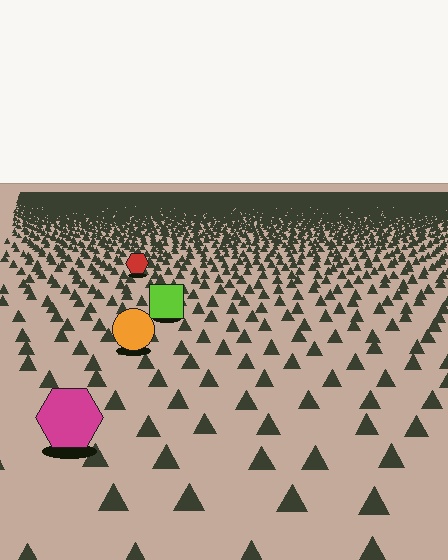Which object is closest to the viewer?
The magenta hexagon is closest. The texture marks near it are larger and more spread out.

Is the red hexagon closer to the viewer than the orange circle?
No. The orange circle is closer — you can tell from the texture gradient: the ground texture is coarser near it.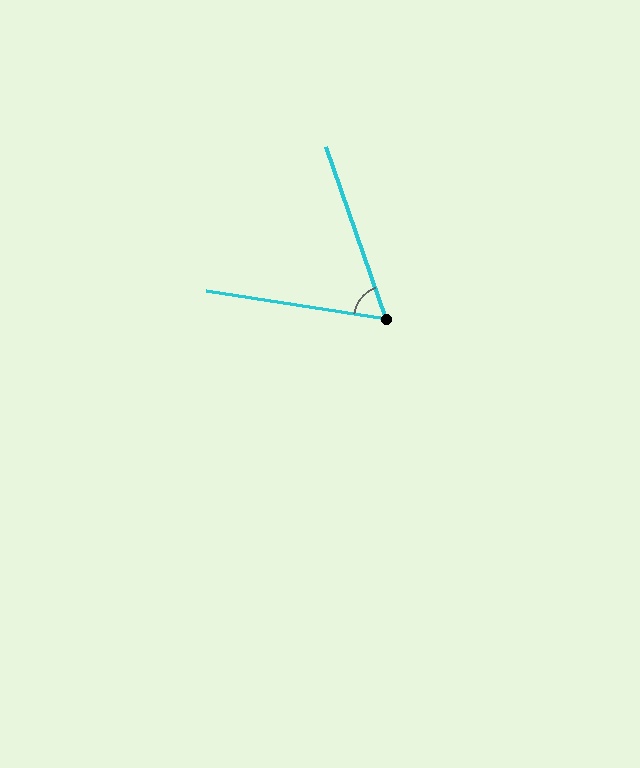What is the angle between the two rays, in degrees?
Approximately 62 degrees.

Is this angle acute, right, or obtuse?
It is acute.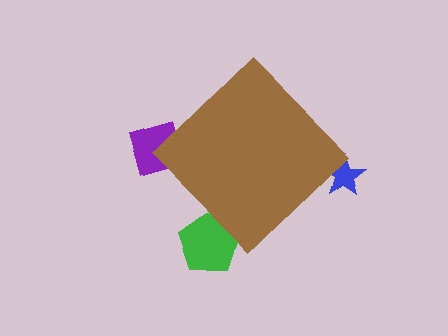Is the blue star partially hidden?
Yes, the blue star is partially hidden behind the brown diamond.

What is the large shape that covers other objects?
A brown diamond.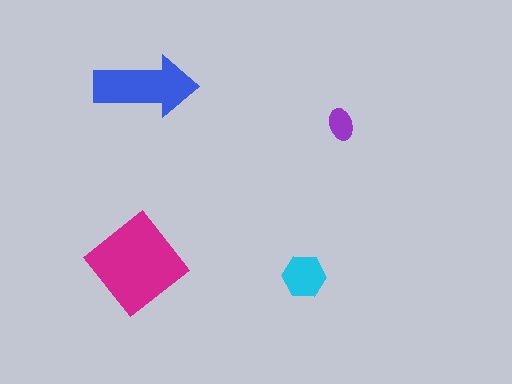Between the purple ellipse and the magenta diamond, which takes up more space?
The magenta diamond.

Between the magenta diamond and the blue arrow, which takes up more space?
The magenta diamond.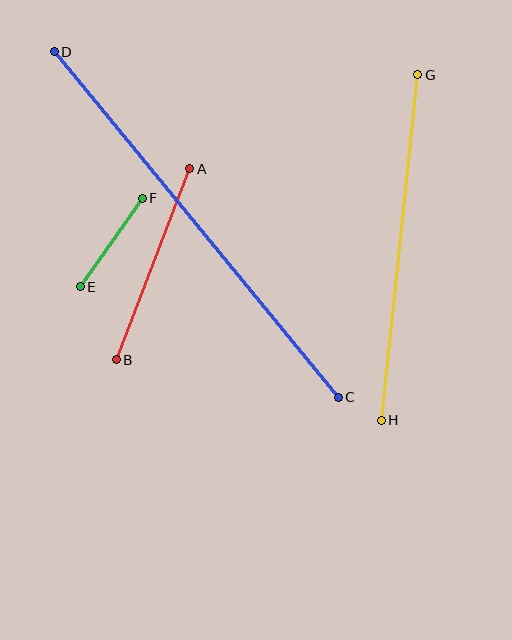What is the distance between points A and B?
The distance is approximately 205 pixels.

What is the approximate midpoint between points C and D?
The midpoint is at approximately (196, 224) pixels.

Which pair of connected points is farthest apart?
Points C and D are farthest apart.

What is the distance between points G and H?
The distance is approximately 347 pixels.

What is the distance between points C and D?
The distance is approximately 448 pixels.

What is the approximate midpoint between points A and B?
The midpoint is at approximately (153, 264) pixels.